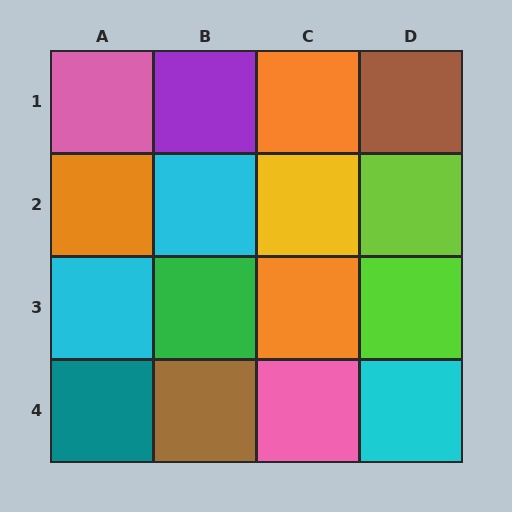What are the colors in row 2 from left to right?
Orange, cyan, yellow, lime.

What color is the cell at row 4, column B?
Brown.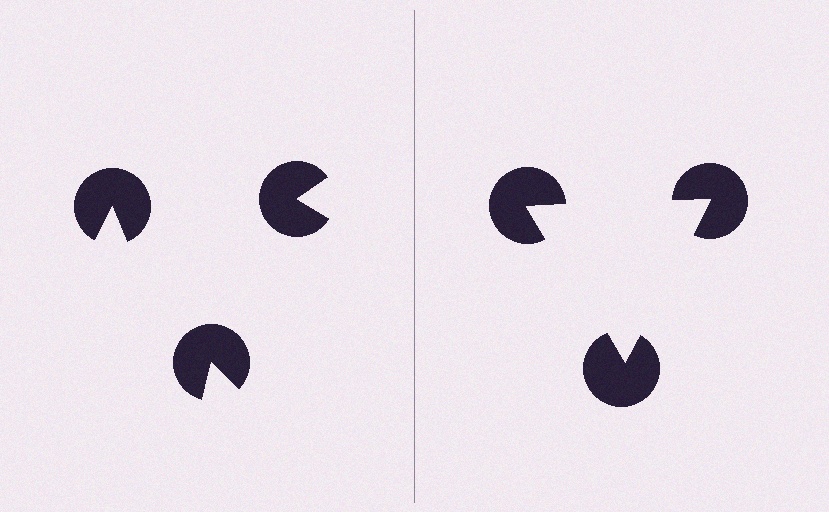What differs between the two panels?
The pac-man discs are positioned identically on both sides; only the wedge orientations differ. On the right they align to a triangle; on the left they are misaligned.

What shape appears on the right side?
An illusory triangle.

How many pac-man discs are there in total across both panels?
6 — 3 on each side.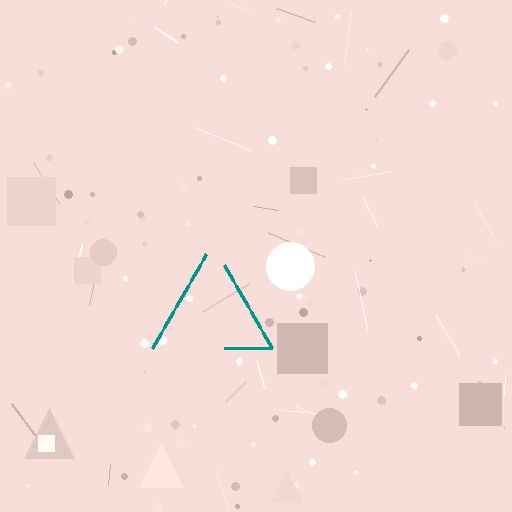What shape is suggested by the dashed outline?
The dashed outline suggests a triangle.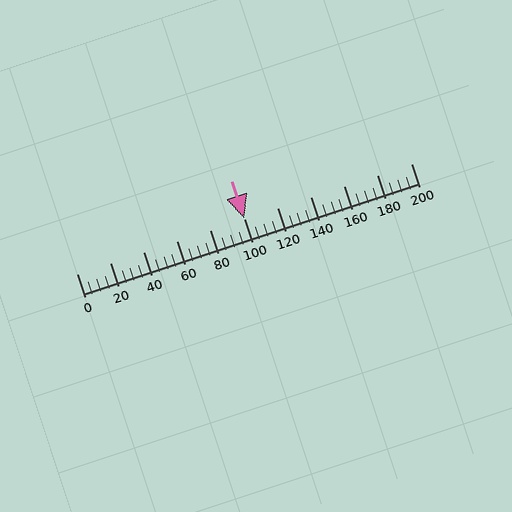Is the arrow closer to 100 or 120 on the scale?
The arrow is closer to 100.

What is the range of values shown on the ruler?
The ruler shows values from 0 to 200.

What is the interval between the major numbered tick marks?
The major tick marks are spaced 20 units apart.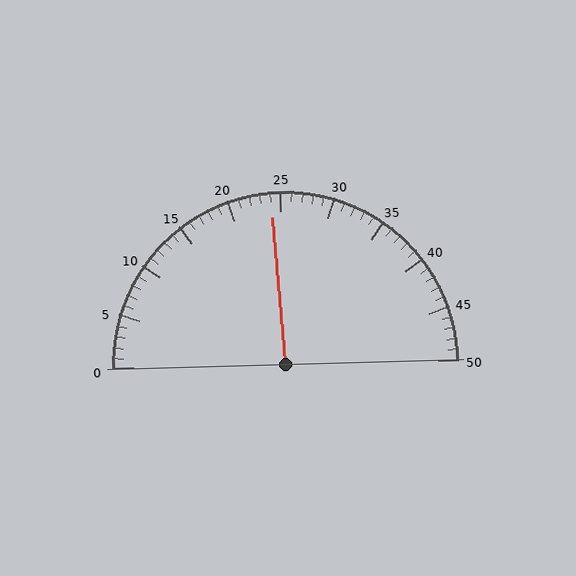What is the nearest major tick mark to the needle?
The nearest major tick mark is 25.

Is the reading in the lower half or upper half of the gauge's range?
The reading is in the lower half of the range (0 to 50).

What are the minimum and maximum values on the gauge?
The gauge ranges from 0 to 50.